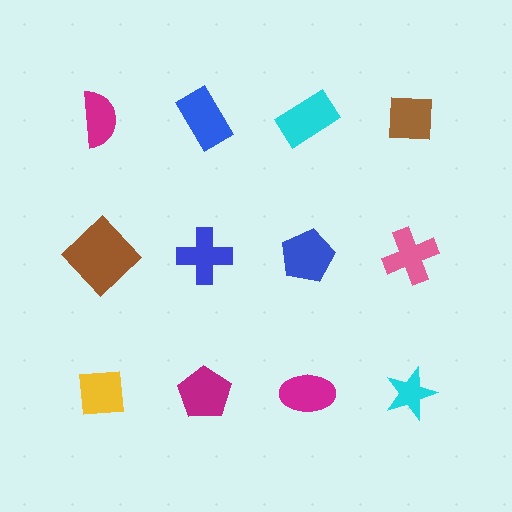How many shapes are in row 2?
4 shapes.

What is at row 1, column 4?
A brown square.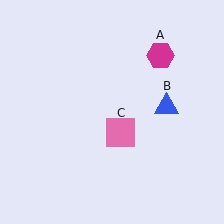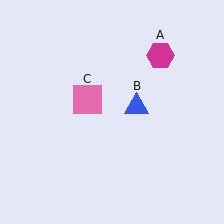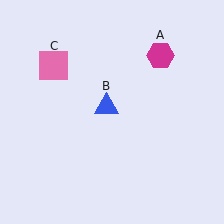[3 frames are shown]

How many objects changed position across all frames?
2 objects changed position: blue triangle (object B), pink square (object C).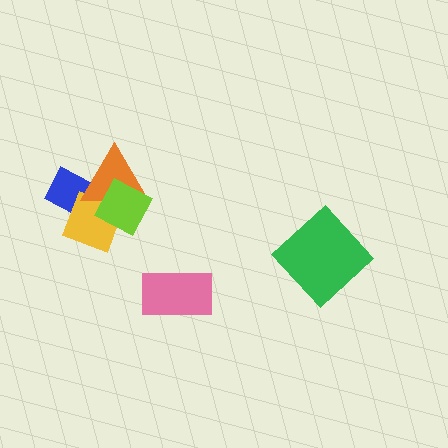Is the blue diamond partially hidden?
Yes, it is partially covered by another shape.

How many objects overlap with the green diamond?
0 objects overlap with the green diamond.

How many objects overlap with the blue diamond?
2 objects overlap with the blue diamond.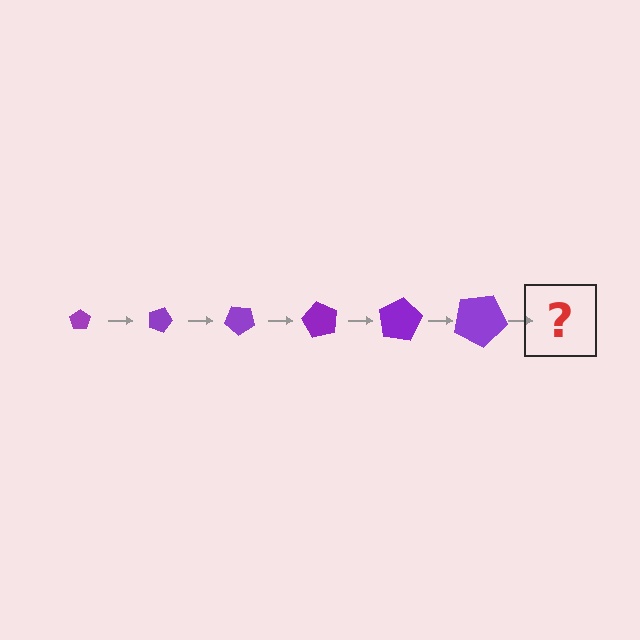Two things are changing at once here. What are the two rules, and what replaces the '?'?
The two rules are that the pentagon grows larger each step and it rotates 20 degrees each step. The '?' should be a pentagon, larger than the previous one and rotated 120 degrees from the start.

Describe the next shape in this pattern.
It should be a pentagon, larger than the previous one and rotated 120 degrees from the start.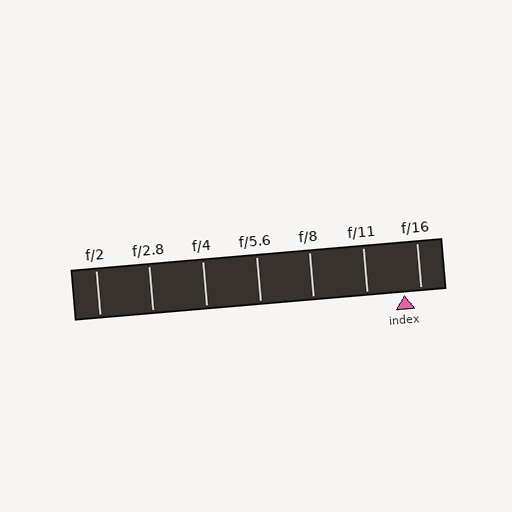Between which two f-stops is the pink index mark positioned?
The index mark is between f/11 and f/16.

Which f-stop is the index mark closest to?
The index mark is closest to f/16.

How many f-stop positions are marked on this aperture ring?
There are 7 f-stop positions marked.